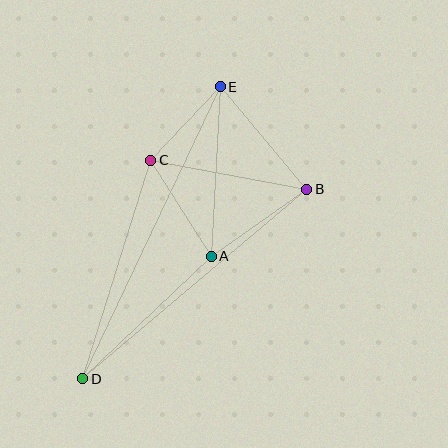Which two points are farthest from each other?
Points D and E are farthest from each other.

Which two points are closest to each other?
Points C and E are closest to each other.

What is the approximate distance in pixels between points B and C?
The distance between B and C is approximately 159 pixels.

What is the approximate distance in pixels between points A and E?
The distance between A and E is approximately 170 pixels.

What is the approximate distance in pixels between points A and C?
The distance between A and C is approximately 113 pixels.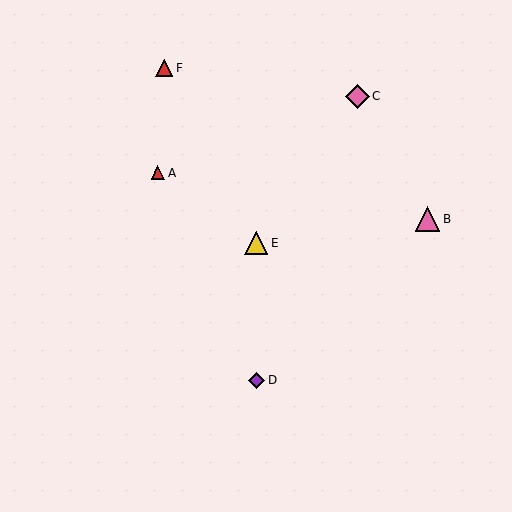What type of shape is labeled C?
Shape C is a pink diamond.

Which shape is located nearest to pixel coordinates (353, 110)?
The pink diamond (labeled C) at (357, 96) is nearest to that location.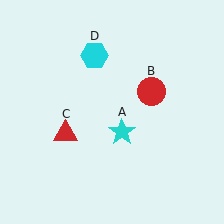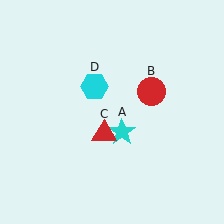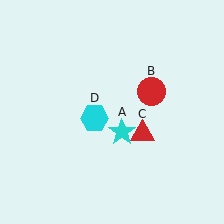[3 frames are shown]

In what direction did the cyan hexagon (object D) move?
The cyan hexagon (object D) moved down.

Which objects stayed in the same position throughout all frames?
Cyan star (object A) and red circle (object B) remained stationary.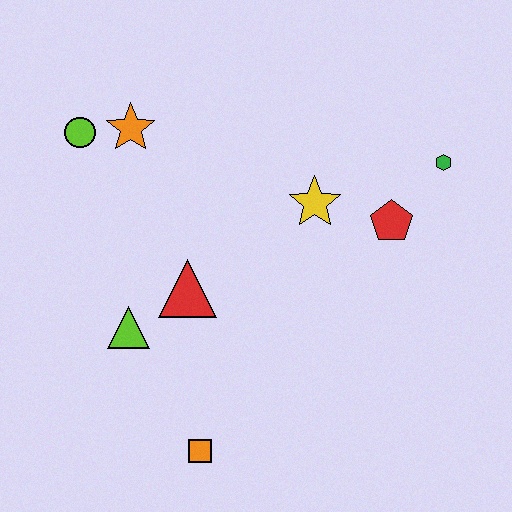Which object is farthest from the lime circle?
The green hexagon is farthest from the lime circle.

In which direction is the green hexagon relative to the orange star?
The green hexagon is to the right of the orange star.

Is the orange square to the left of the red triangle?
No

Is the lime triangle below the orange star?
Yes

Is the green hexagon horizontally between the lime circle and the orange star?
No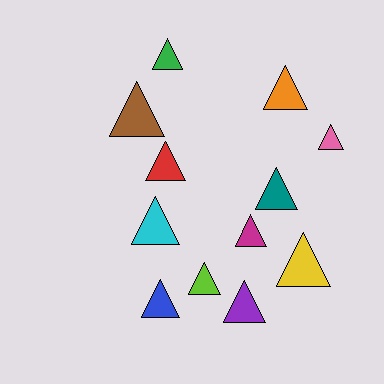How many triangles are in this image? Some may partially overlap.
There are 12 triangles.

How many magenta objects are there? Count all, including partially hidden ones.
There is 1 magenta object.